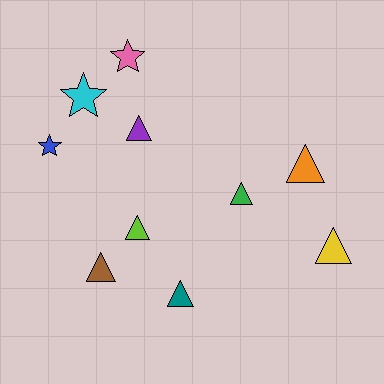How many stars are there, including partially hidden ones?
There are 3 stars.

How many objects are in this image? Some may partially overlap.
There are 10 objects.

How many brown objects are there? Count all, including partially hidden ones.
There is 1 brown object.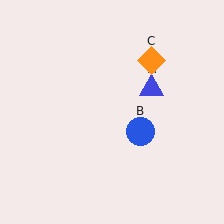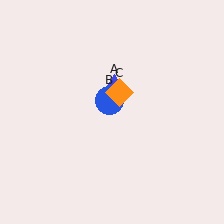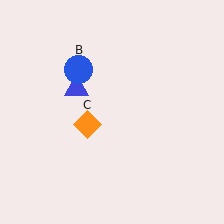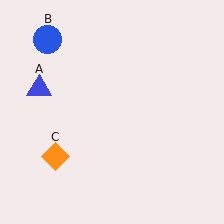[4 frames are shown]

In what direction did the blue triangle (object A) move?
The blue triangle (object A) moved left.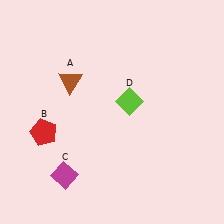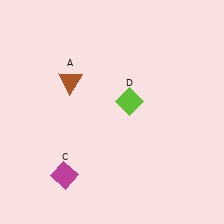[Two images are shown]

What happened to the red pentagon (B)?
The red pentagon (B) was removed in Image 2. It was in the bottom-left area of Image 1.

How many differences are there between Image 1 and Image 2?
There is 1 difference between the two images.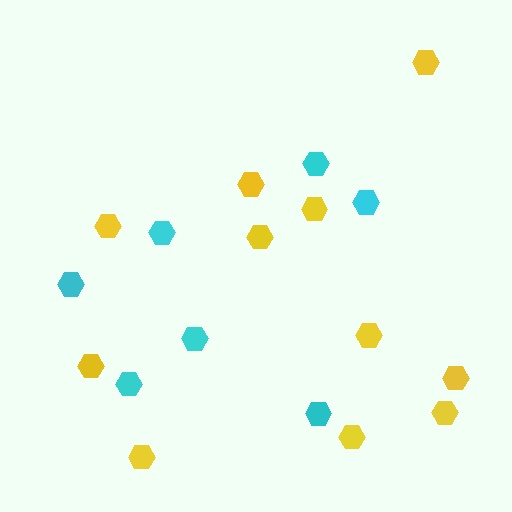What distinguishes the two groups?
There are 2 groups: one group of cyan hexagons (7) and one group of yellow hexagons (11).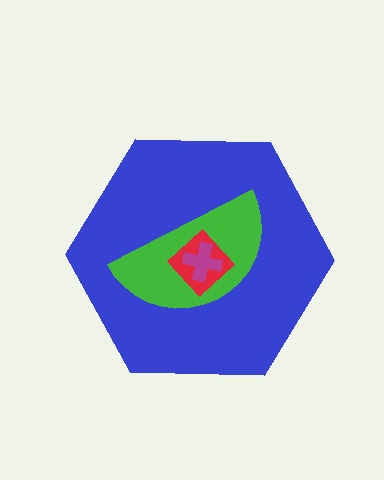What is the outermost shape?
The blue hexagon.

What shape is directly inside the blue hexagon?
The green semicircle.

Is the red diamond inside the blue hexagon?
Yes.